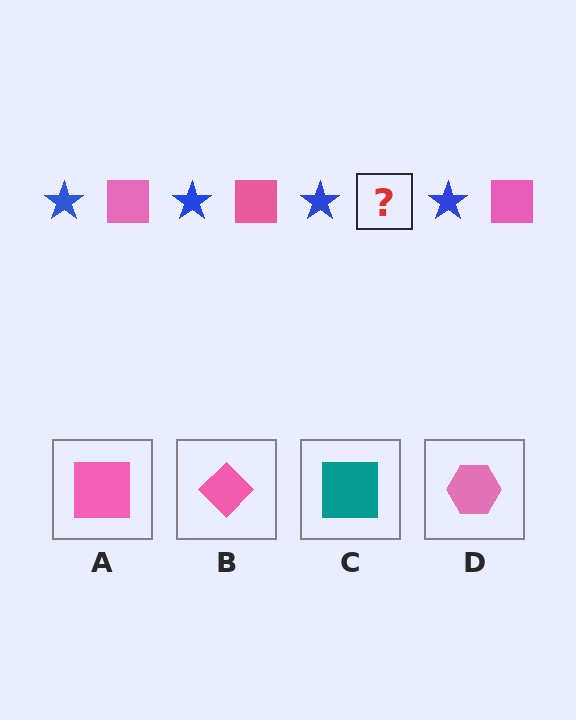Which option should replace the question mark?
Option A.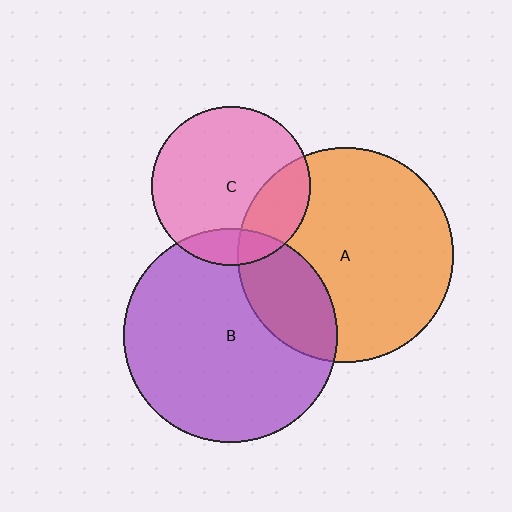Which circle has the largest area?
Circle A (orange).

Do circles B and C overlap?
Yes.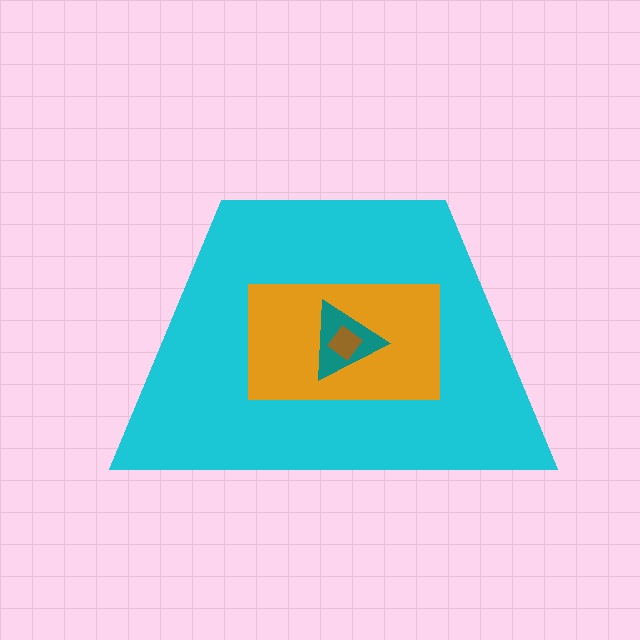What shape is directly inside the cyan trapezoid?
The orange rectangle.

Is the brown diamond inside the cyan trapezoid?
Yes.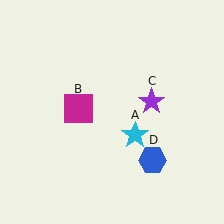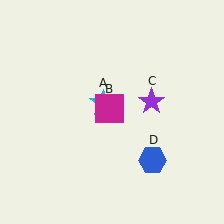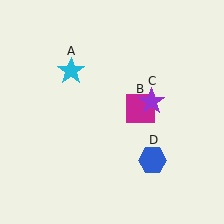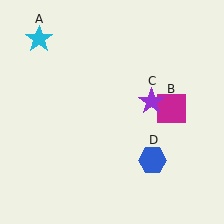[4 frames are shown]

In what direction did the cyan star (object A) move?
The cyan star (object A) moved up and to the left.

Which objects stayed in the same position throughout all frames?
Purple star (object C) and blue hexagon (object D) remained stationary.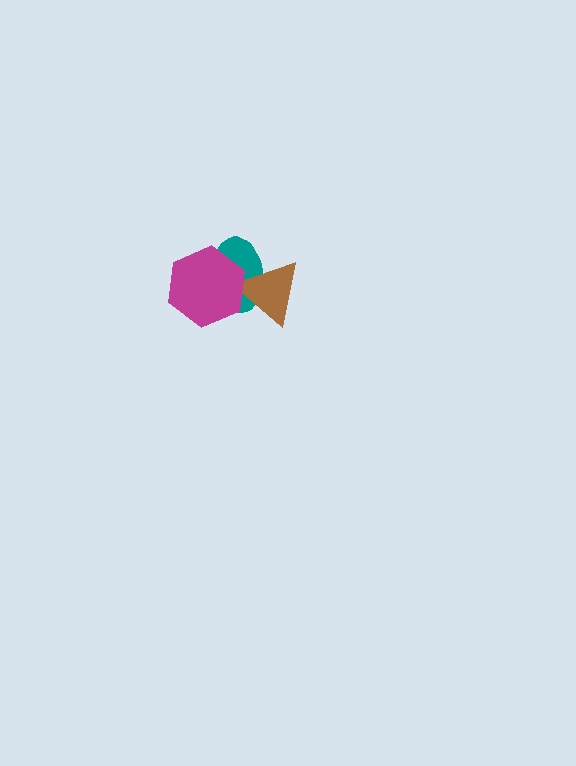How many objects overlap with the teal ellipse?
2 objects overlap with the teal ellipse.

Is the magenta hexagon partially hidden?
No, no other shape covers it.